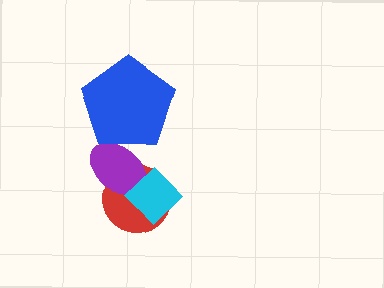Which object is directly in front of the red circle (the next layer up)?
The purple ellipse is directly in front of the red circle.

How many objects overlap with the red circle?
2 objects overlap with the red circle.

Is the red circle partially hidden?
Yes, it is partially covered by another shape.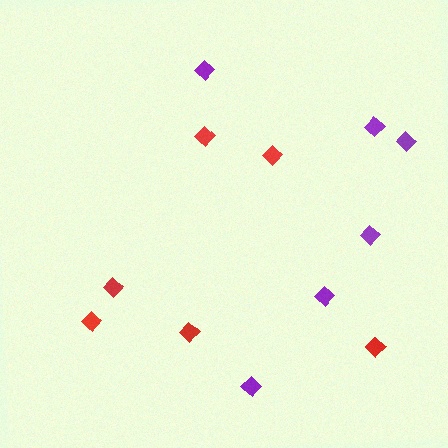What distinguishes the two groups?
There are 2 groups: one group of red diamonds (6) and one group of purple diamonds (6).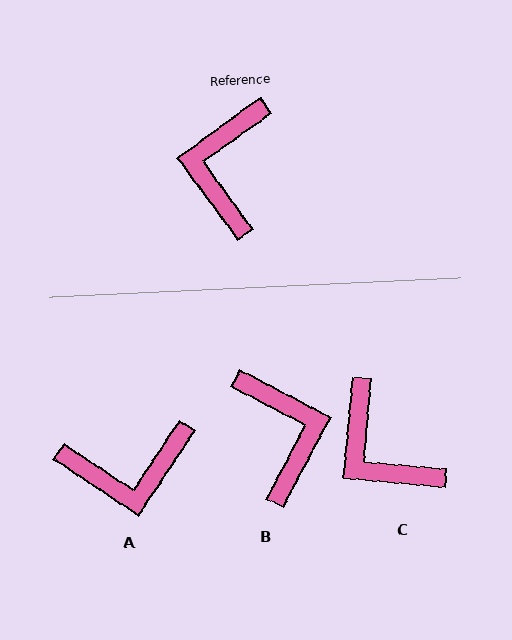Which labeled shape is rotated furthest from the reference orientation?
B, about 153 degrees away.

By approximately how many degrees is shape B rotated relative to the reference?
Approximately 153 degrees clockwise.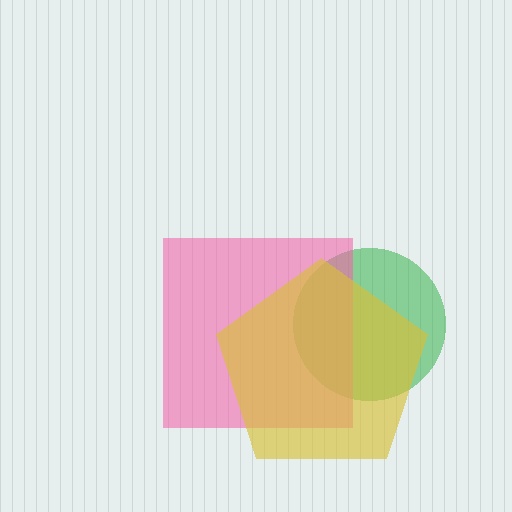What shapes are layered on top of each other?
The layered shapes are: a green circle, a pink square, a yellow pentagon.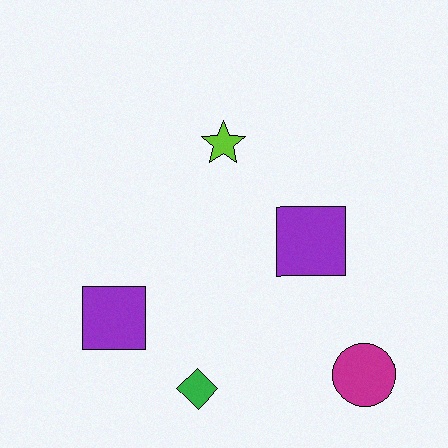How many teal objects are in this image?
There are no teal objects.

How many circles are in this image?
There is 1 circle.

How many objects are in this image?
There are 5 objects.